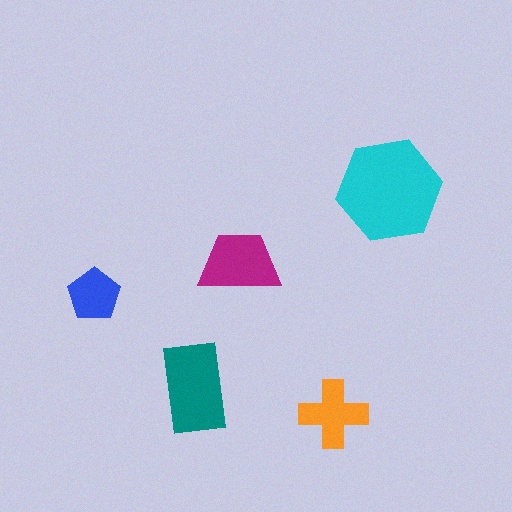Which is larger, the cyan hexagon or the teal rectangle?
The cyan hexagon.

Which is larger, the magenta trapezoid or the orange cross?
The magenta trapezoid.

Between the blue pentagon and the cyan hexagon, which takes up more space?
The cyan hexagon.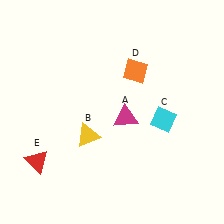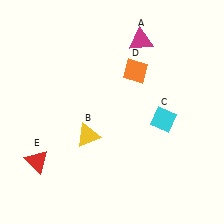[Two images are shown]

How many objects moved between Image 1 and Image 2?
1 object moved between the two images.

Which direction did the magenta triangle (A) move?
The magenta triangle (A) moved up.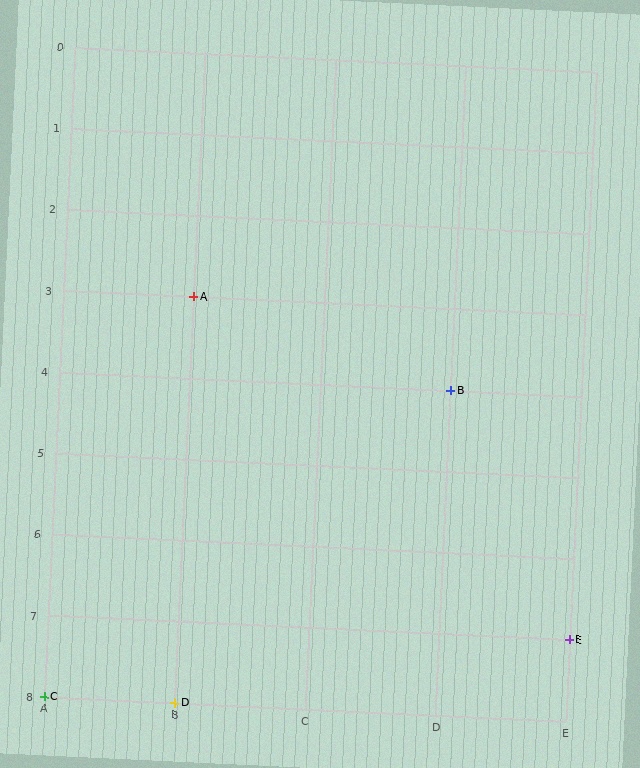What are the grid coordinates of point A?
Point A is at grid coordinates (B, 3).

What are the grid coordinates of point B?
Point B is at grid coordinates (D, 4).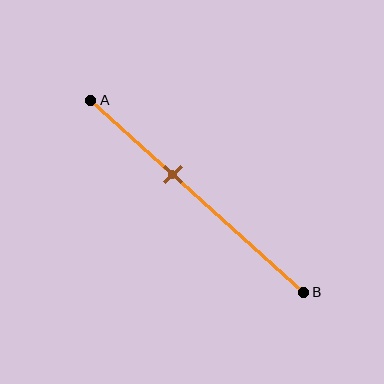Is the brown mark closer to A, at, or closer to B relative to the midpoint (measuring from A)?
The brown mark is closer to point A than the midpoint of segment AB.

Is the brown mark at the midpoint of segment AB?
No, the mark is at about 40% from A, not at the 50% midpoint.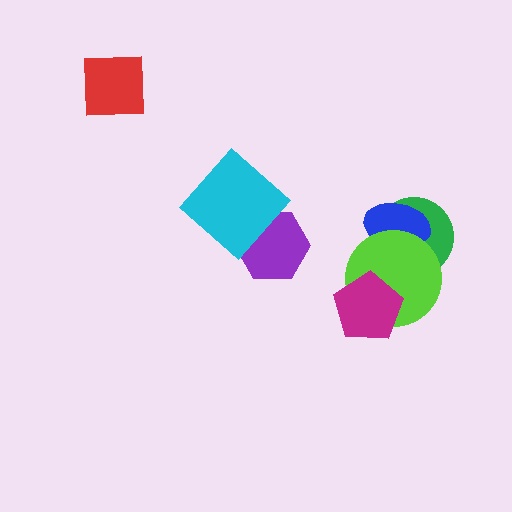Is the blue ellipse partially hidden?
Yes, it is partially covered by another shape.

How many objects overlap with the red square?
0 objects overlap with the red square.